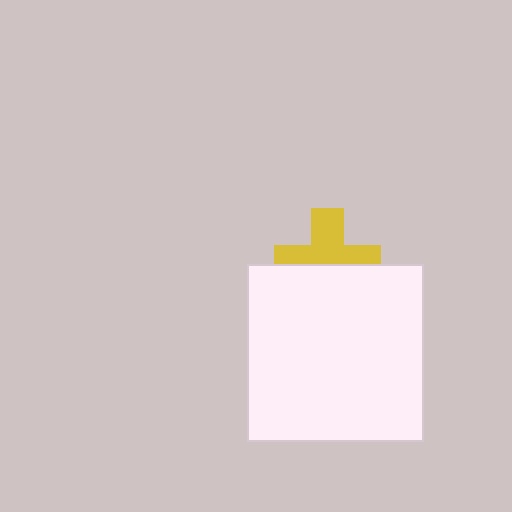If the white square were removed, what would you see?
You would see the complete yellow cross.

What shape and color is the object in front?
The object in front is a white square.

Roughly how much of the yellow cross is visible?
About half of it is visible (roughly 54%).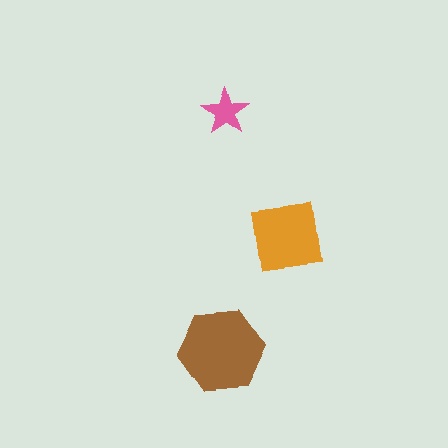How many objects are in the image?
There are 3 objects in the image.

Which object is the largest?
The brown hexagon.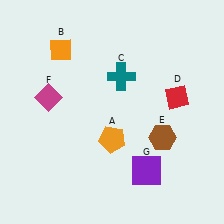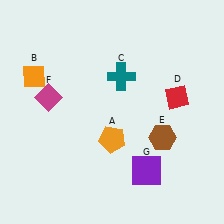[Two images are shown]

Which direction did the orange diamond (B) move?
The orange diamond (B) moved left.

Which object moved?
The orange diamond (B) moved left.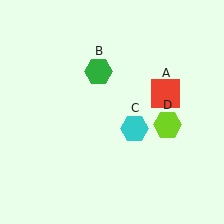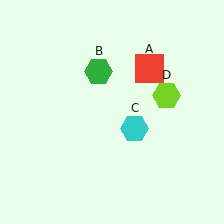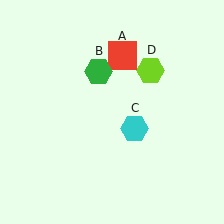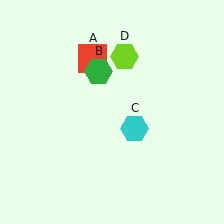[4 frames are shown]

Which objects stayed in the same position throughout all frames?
Green hexagon (object B) and cyan hexagon (object C) remained stationary.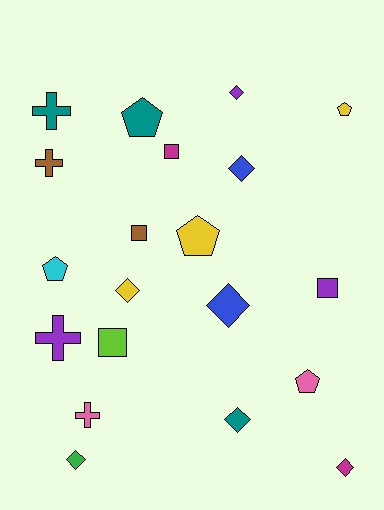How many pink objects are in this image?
There are 2 pink objects.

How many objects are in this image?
There are 20 objects.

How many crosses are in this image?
There are 4 crosses.